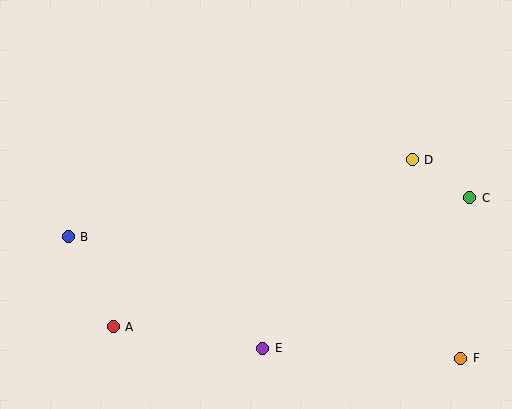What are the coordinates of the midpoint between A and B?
The midpoint between A and B is at (91, 282).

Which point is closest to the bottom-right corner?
Point F is closest to the bottom-right corner.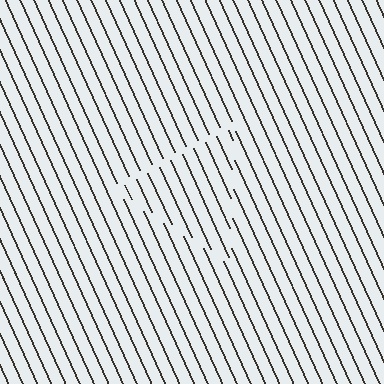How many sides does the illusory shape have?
3 sides — the line-ends trace a triangle.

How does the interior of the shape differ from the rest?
The interior of the shape contains the same grating, shifted by half a period — the contour is defined by the phase discontinuity where line-ends from the inner and outer gratings abut.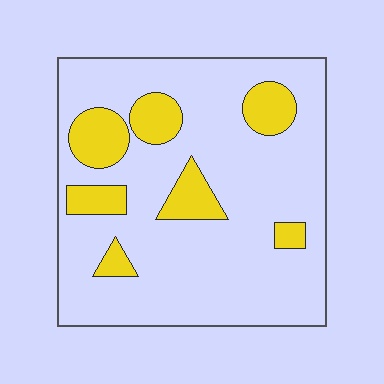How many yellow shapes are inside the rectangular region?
7.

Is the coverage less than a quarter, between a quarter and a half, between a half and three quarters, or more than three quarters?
Less than a quarter.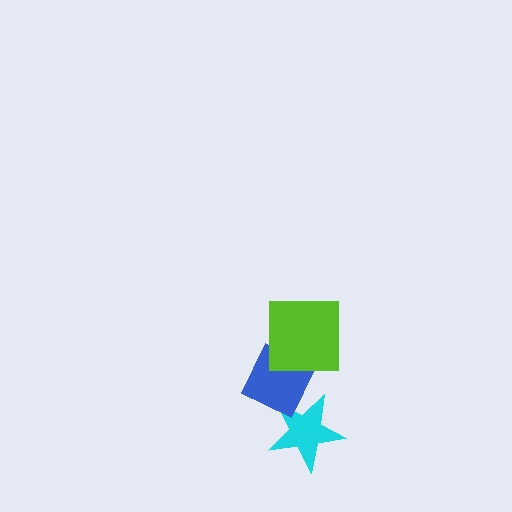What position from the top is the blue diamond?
The blue diamond is 2nd from the top.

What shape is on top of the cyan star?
The blue diamond is on top of the cyan star.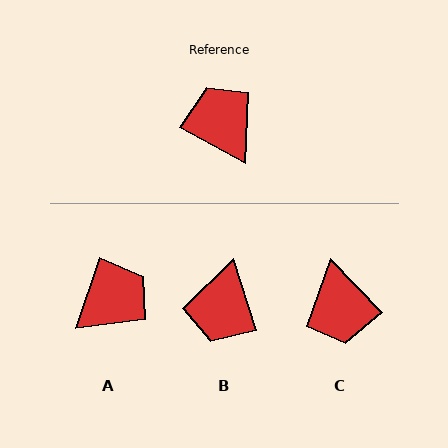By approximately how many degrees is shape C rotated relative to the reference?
Approximately 163 degrees counter-clockwise.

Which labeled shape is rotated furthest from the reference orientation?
C, about 163 degrees away.